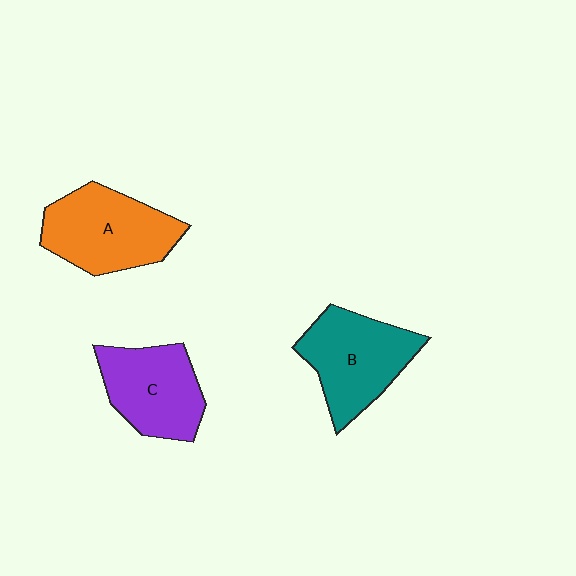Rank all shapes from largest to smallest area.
From largest to smallest: A (orange), B (teal), C (purple).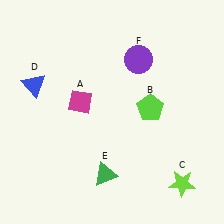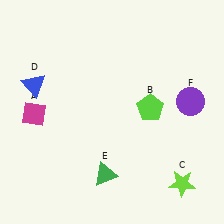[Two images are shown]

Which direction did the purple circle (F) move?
The purple circle (F) moved right.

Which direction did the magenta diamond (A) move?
The magenta diamond (A) moved left.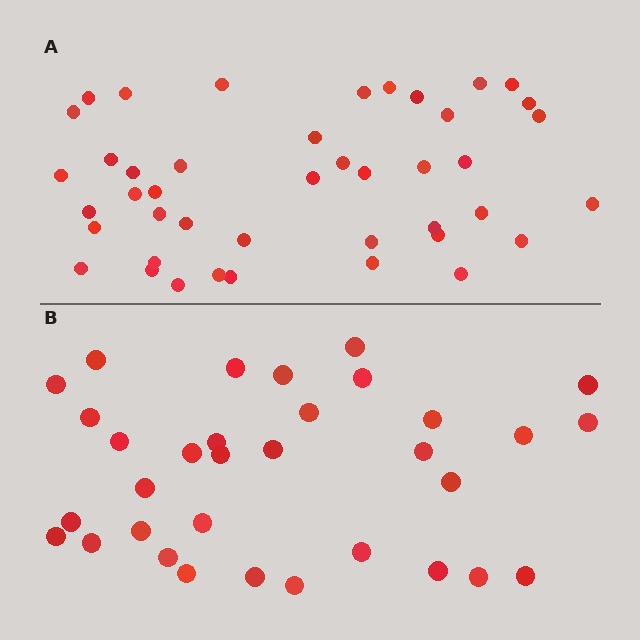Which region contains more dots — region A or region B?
Region A (the top region) has more dots.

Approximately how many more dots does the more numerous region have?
Region A has roughly 10 or so more dots than region B.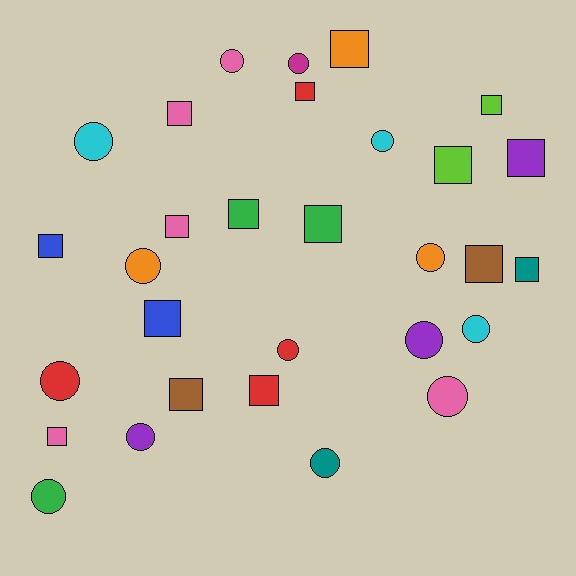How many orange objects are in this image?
There are 3 orange objects.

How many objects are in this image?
There are 30 objects.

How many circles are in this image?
There are 14 circles.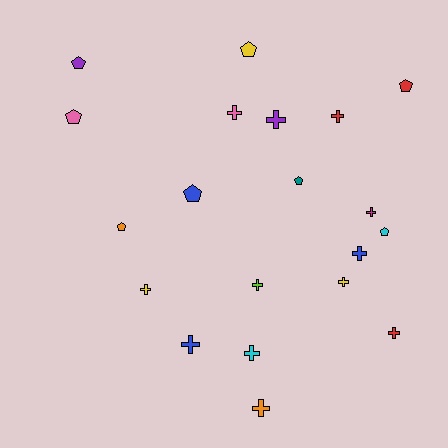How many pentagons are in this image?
There are 8 pentagons.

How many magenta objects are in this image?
There is 1 magenta object.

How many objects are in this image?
There are 20 objects.